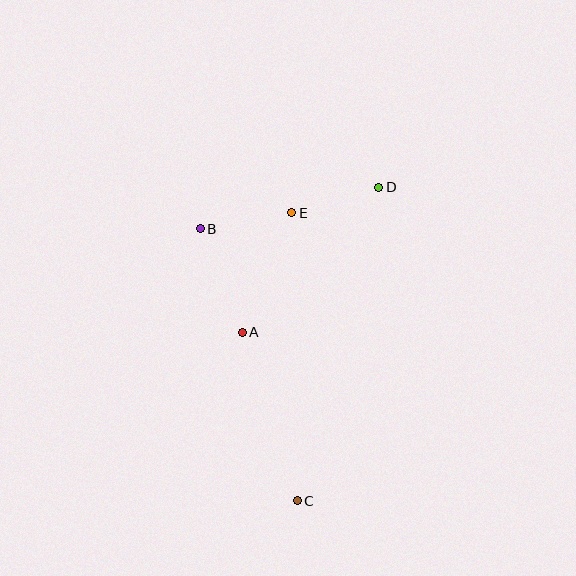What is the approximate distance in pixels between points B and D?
The distance between B and D is approximately 183 pixels.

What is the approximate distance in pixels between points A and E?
The distance between A and E is approximately 129 pixels.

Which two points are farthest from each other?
Points C and D are farthest from each other.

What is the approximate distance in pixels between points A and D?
The distance between A and D is approximately 199 pixels.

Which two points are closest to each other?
Points D and E are closest to each other.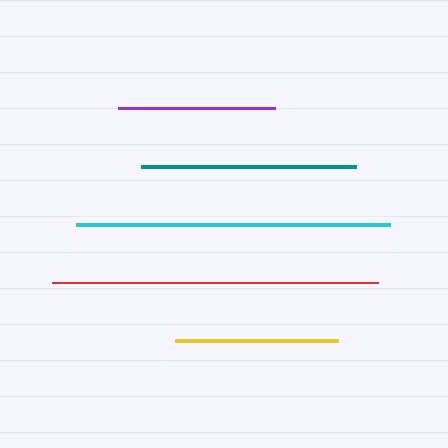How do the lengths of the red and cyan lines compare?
The red and cyan lines are approximately the same length.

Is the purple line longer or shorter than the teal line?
The teal line is longer than the purple line.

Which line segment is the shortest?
The purple line is the shortest at approximately 157 pixels.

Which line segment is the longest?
The red line is the longest at approximately 326 pixels.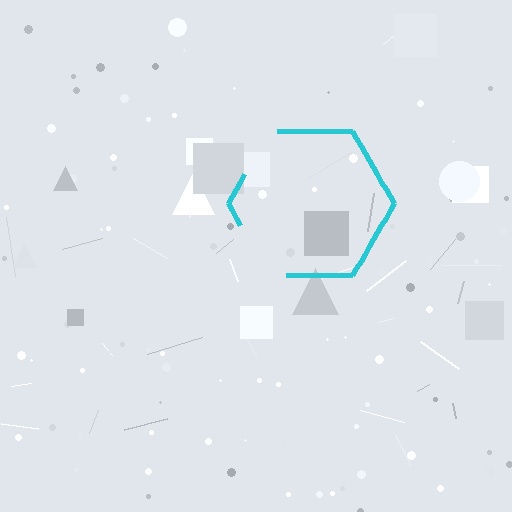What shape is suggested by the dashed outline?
The dashed outline suggests a hexagon.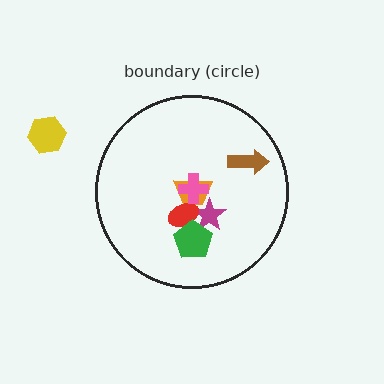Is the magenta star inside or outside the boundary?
Inside.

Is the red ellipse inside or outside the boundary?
Inside.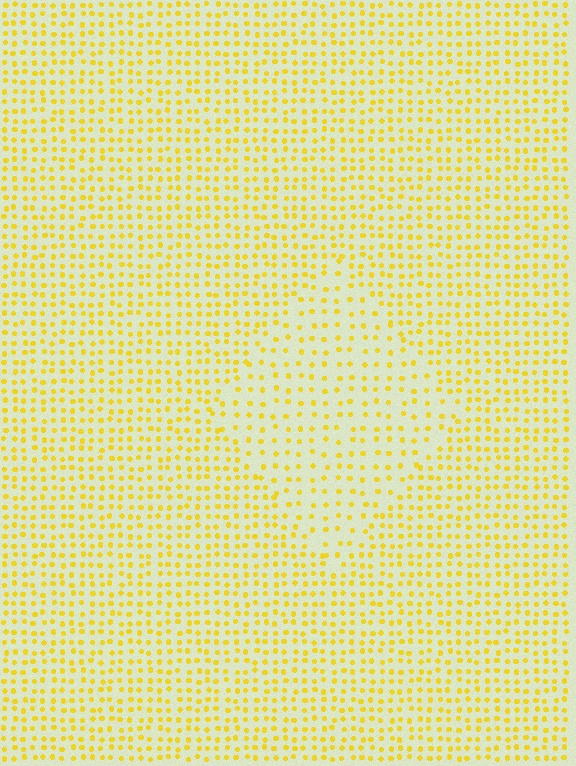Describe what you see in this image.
The image contains small yellow elements arranged at two different densities. A diamond-shaped region is visible where the elements are less densely packed than the surrounding area.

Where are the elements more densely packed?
The elements are more densely packed outside the diamond boundary.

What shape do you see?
I see a diamond.